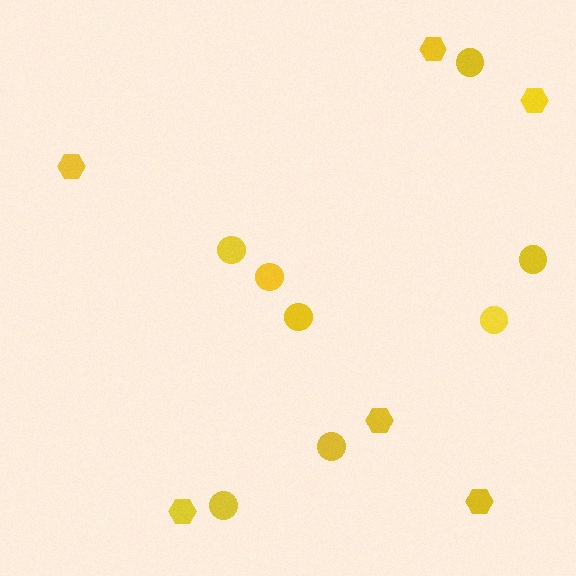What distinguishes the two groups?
There are 2 groups: one group of circles (8) and one group of hexagons (6).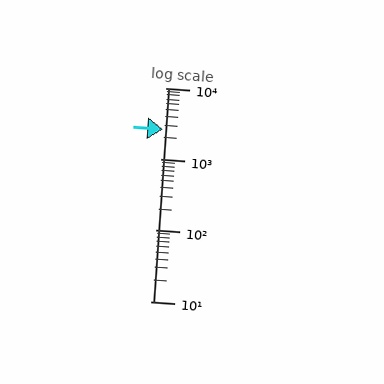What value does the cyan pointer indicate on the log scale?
The pointer indicates approximately 2600.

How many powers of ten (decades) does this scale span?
The scale spans 3 decades, from 10 to 10000.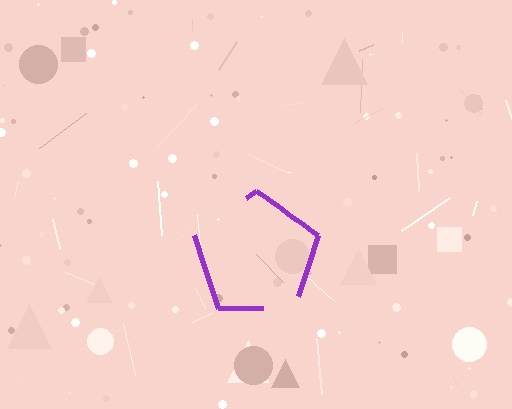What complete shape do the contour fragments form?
The contour fragments form a pentagon.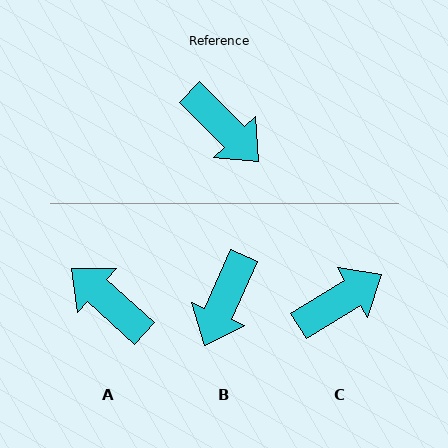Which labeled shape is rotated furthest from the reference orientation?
A, about 177 degrees away.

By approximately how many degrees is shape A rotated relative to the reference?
Approximately 177 degrees clockwise.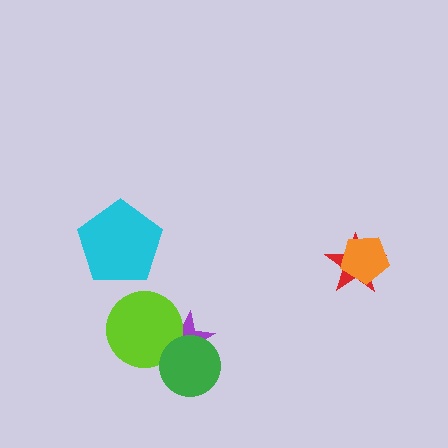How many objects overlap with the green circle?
2 objects overlap with the green circle.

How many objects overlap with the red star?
1 object overlaps with the red star.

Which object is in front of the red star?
The orange pentagon is in front of the red star.